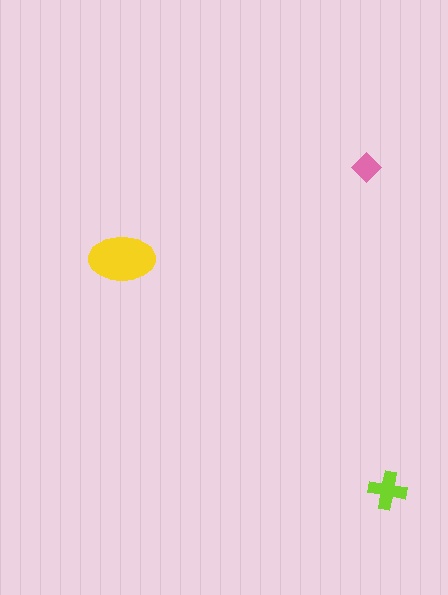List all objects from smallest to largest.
The pink diamond, the lime cross, the yellow ellipse.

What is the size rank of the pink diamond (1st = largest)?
3rd.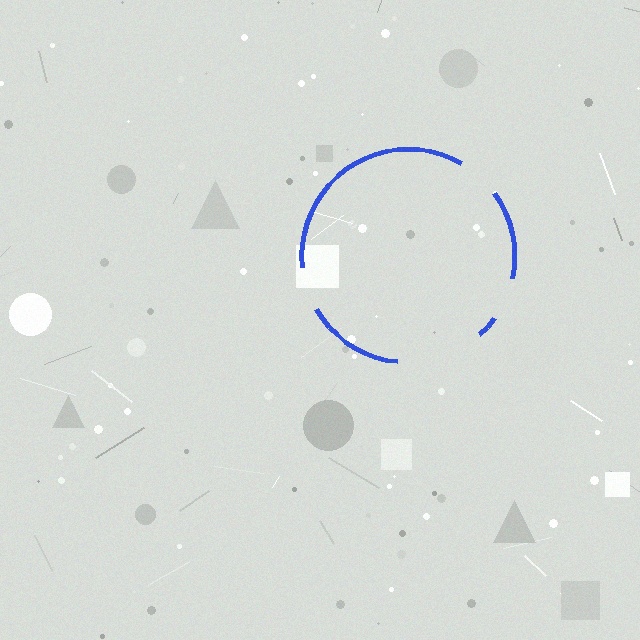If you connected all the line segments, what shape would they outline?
They would outline a circle.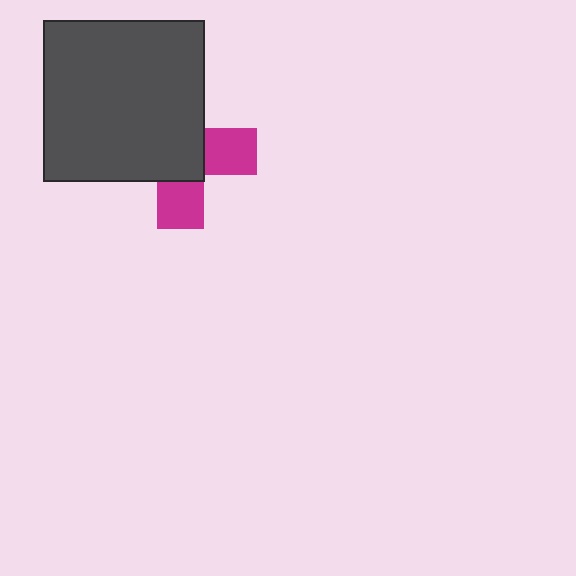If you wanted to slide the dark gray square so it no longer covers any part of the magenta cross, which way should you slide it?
Slide it toward the upper-left — that is the most direct way to separate the two shapes.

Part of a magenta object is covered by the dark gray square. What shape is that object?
It is a cross.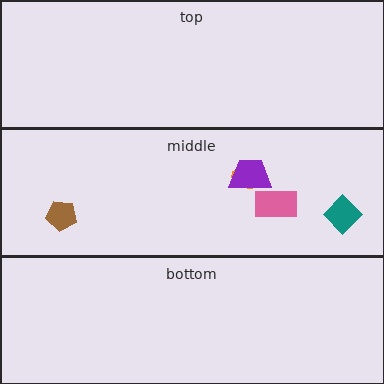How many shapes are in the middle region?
5.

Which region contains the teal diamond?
The middle region.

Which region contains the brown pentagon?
The middle region.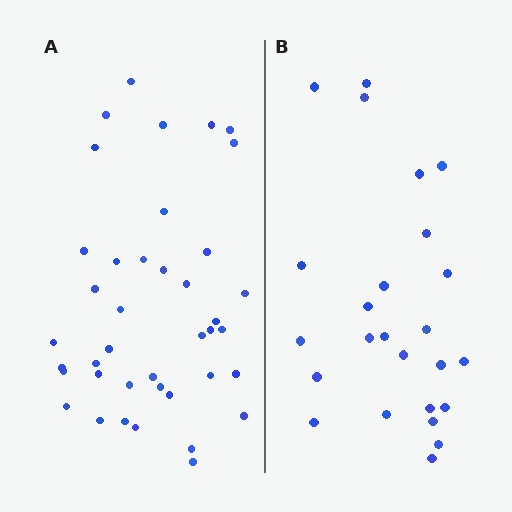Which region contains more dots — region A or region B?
Region A (the left region) has more dots.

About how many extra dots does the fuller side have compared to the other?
Region A has approximately 15 more dots than region B.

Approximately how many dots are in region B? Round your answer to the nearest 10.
About 20 dots. (The exact count is 25, which rounds to 20.)